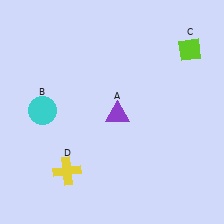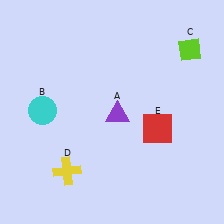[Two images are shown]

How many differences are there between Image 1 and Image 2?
There is 1 difference between the two images.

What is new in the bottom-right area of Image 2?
A red square (E) was added in the bottom-right area of Image 2.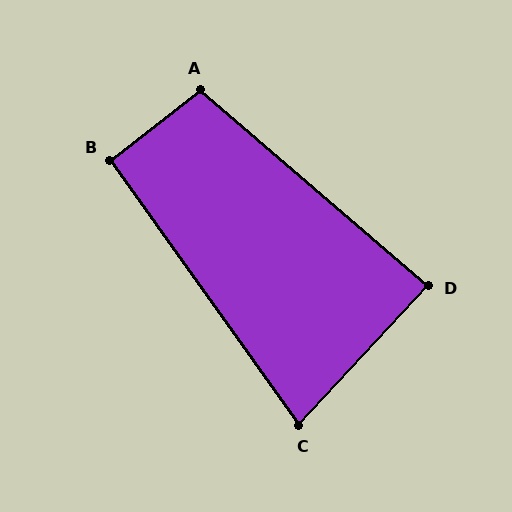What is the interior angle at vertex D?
Approximately 88 degrees (approximately right).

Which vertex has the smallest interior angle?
C, at approximately 78 degrees.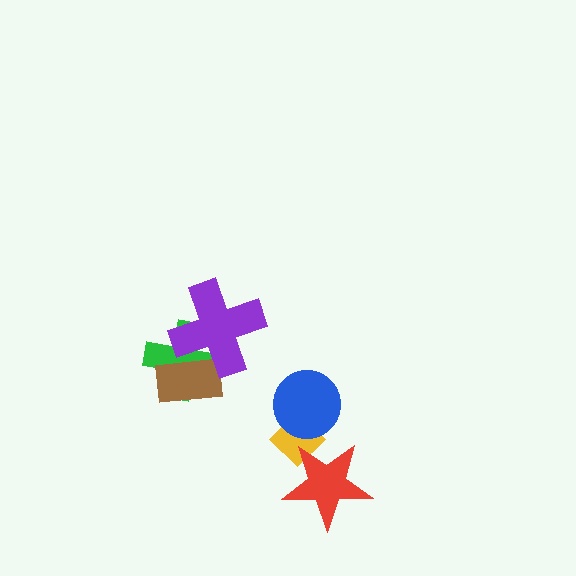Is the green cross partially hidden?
Yes, it is partially covered by another shape.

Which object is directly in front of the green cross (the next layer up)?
The brown rectangle is directly in front of the green cross.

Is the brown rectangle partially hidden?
Yes, it is partially covered by another shape.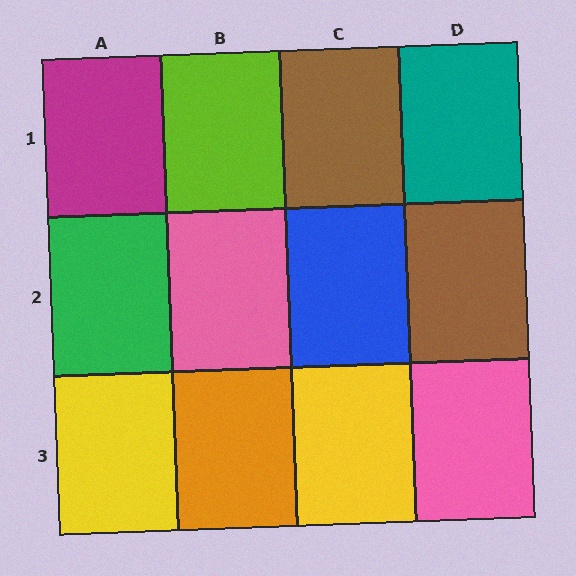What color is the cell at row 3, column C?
Yellow.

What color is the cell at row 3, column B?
Orange.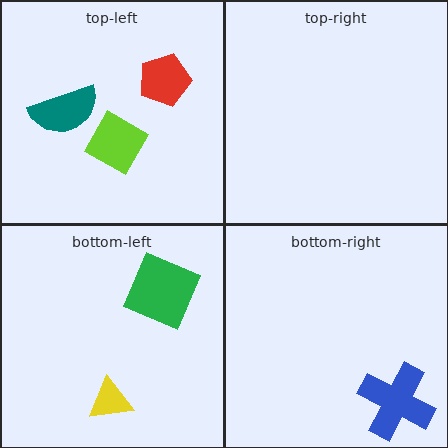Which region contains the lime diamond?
The top-left region.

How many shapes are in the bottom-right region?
1.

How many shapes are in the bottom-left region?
2.